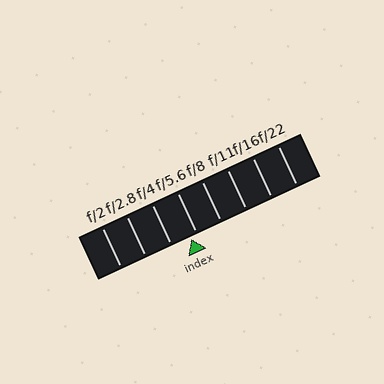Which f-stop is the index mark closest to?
The index mark is closest to f/5.6.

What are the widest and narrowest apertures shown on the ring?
The widest aperture shown is f/2 and the narrowest is f/22.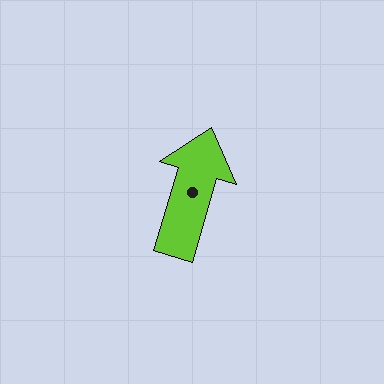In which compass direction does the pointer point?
North.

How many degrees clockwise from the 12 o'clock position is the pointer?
Approximately 16 degrees.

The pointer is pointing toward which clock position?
Roughly 1 o'clock.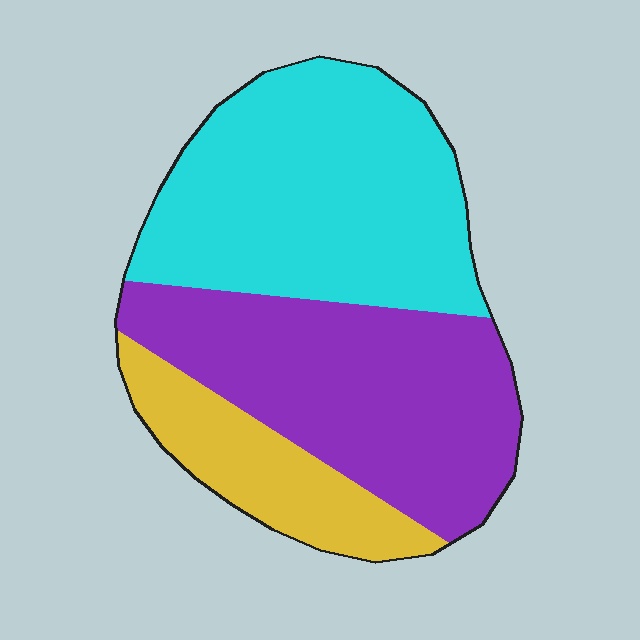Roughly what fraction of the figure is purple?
Purple covers about 40% of the figure.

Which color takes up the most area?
Cyan, at roughly 45%.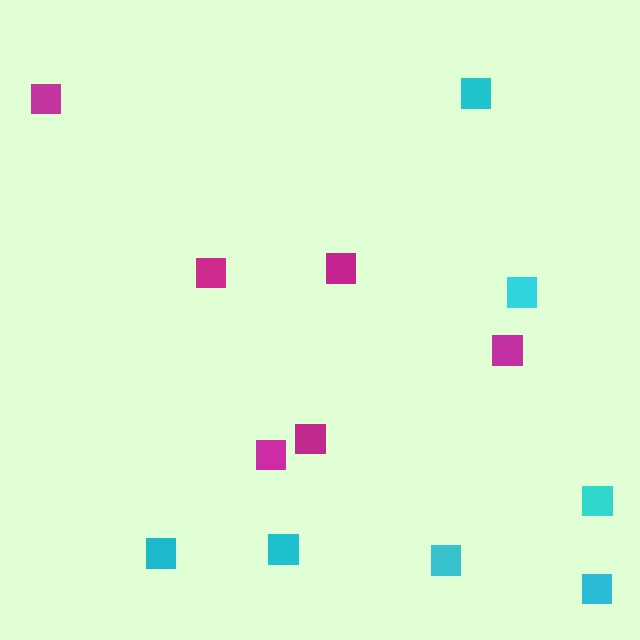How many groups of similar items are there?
There are 2 groups: one group of magenta squares (6) and one group of cyan squares (7).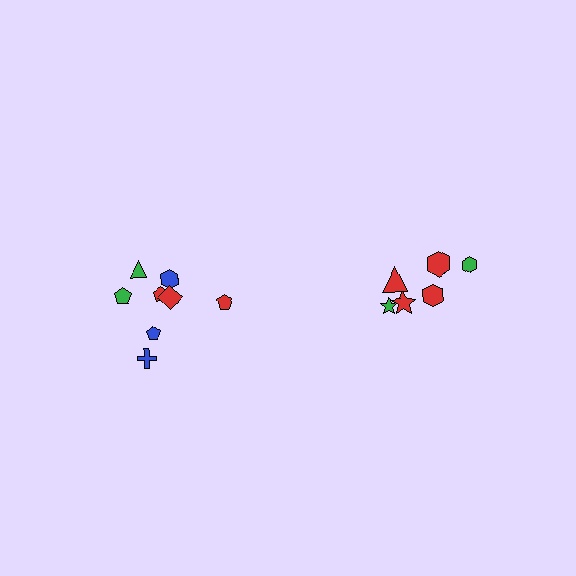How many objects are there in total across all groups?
There are 14 objects.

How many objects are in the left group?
There are 8 objects.